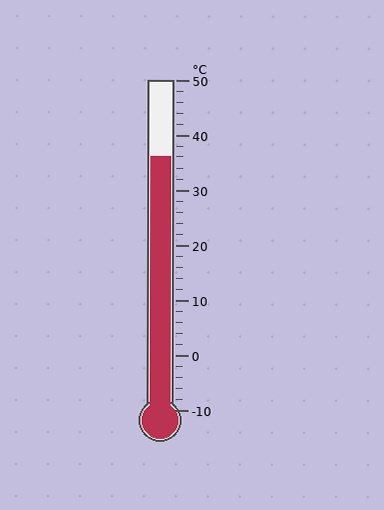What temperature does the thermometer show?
The thermometer shows approximately 36°C.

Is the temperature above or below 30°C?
The temperature is above 30°C.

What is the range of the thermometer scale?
The thermometer scale ranges from -10°C to 50°C.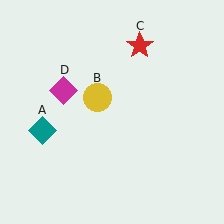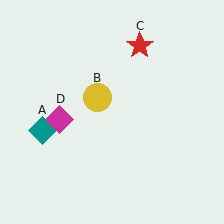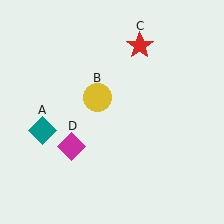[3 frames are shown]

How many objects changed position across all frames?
1 object changed position: magenta diamond (object D).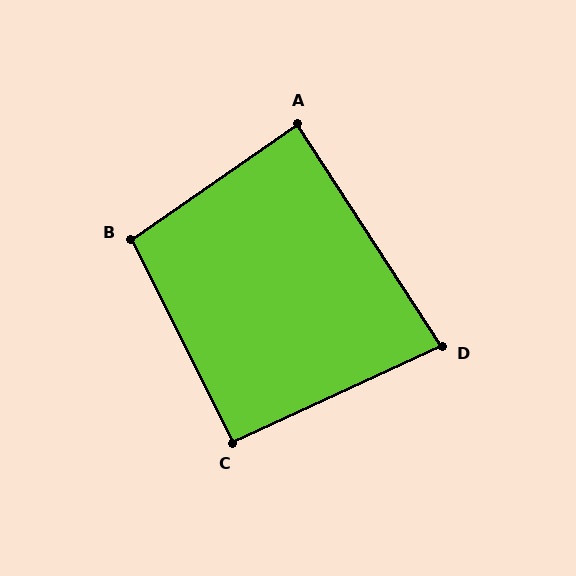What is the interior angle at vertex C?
Approximately 92 degrees (approximately right).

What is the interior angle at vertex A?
Approximately 88 degrees (approximately right).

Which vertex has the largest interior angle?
B, at approximately 98 degrees.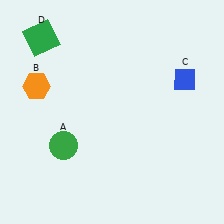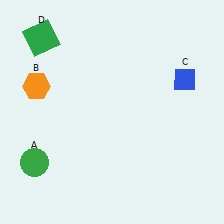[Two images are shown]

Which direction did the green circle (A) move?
The green circle (A) moved left.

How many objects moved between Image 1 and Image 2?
1 object moved between the two images.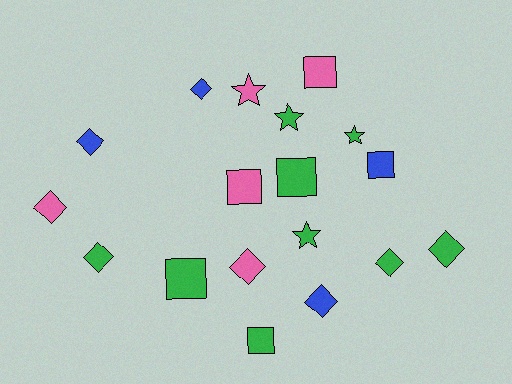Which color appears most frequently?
Green, with 9 objects.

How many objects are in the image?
There are 18 objects.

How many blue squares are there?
There is 1 blue square.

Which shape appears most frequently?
Diamond, with 8 objects.